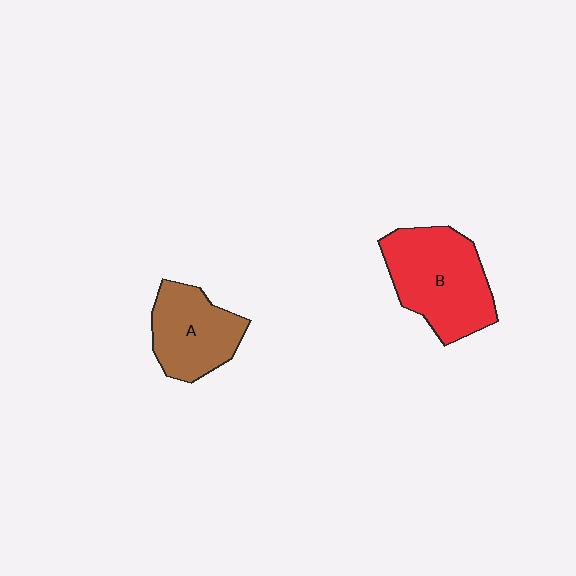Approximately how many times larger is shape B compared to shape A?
Approximately 1.4 times.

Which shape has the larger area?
Shape B (red).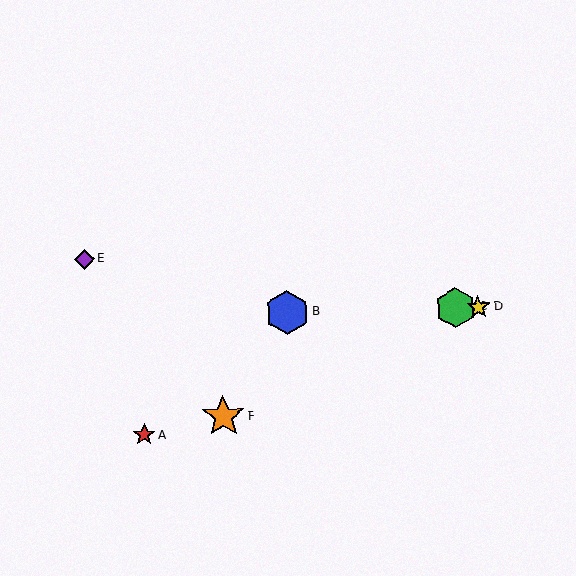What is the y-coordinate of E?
Object E is at y≈259.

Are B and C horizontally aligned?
Yes, both are at y≈312.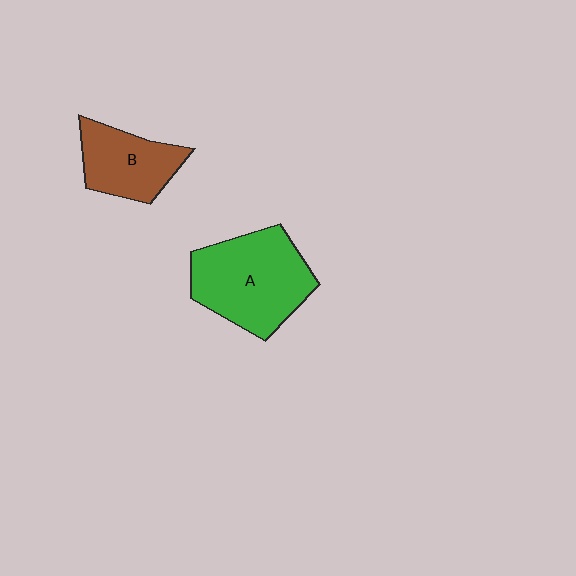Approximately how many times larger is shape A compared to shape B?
Approximately 1.6 times.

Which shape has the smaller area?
Shape B (brown).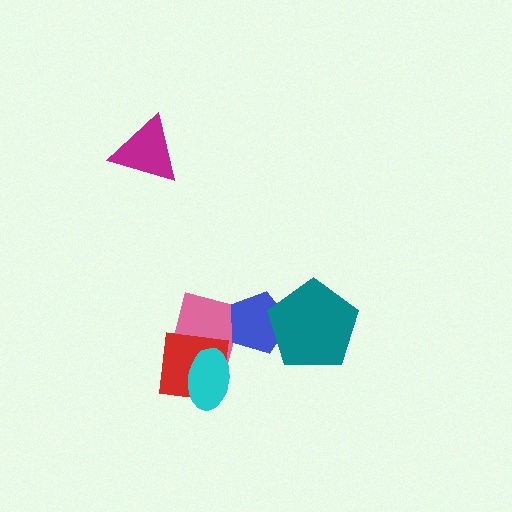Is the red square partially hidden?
Yes, it is partially covered by another shape.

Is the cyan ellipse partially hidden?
No, no other shape covers it.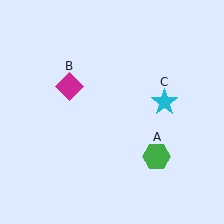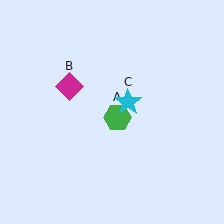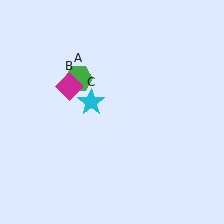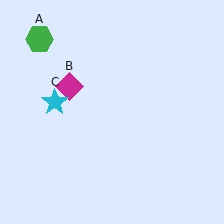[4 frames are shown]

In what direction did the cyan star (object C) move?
The cyan star (object C) moved left.